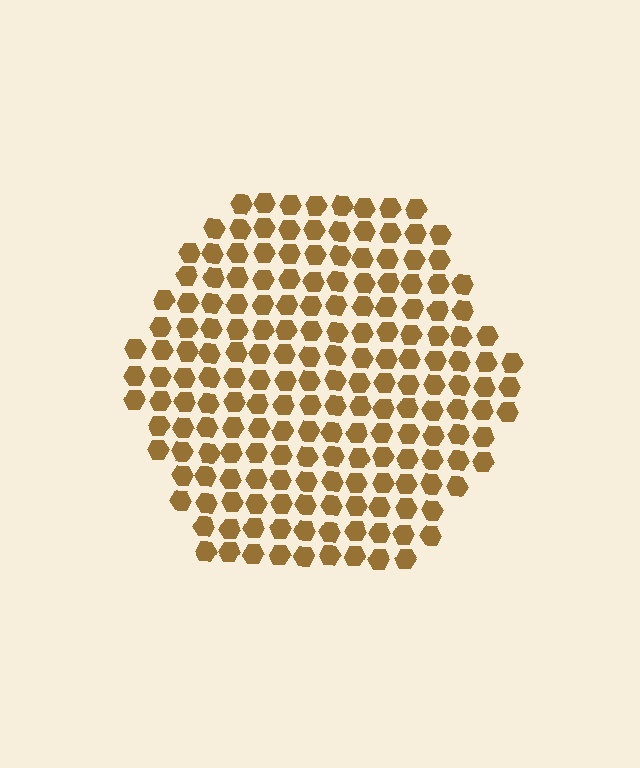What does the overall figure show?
The overall figure shows a hexagon.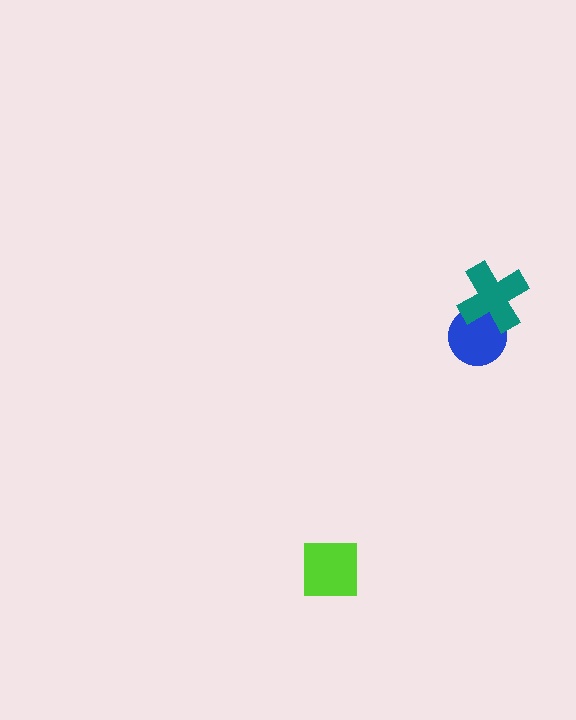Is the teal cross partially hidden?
No, no other shape covers it.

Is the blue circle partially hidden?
Yes, it is partially covered by another shape.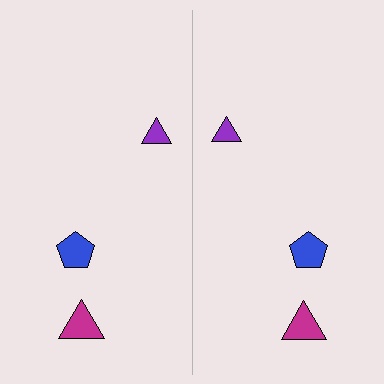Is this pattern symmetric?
Yes, this pattern has bilateral (reflection) symmetry.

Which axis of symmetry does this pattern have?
The pattern has a vertical axis of symmetry running through the center of the image.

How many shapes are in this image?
There are 6 shapes in this image.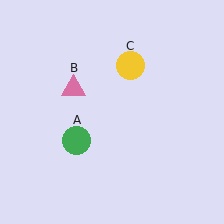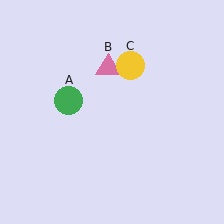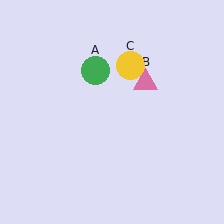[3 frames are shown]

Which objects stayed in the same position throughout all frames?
Yellow circle (object C) remained stationary.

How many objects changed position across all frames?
2 objects changed position: green circle (object A), pink triangle (object B).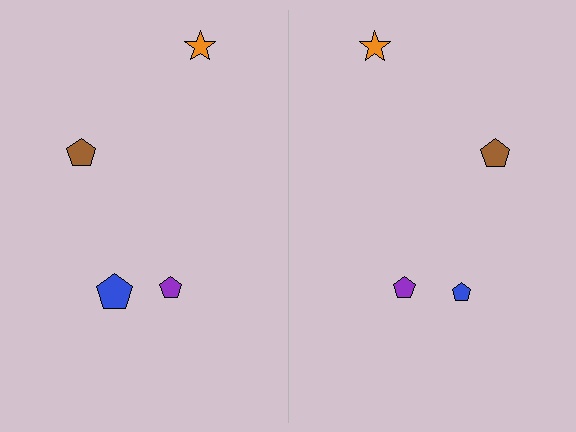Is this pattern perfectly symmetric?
No, the pattern is not perfectly symmetric. The blue pentagon on the right side has a different size than its mirror counterpart.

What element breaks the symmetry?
The blue pentagon on the right side has a different size than its mirror counterpart.